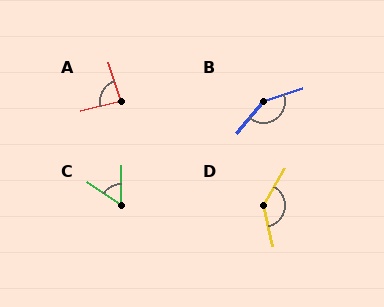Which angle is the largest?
B, at approximately 149 degrees.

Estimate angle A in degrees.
Approximately 86 degrees.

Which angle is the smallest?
C, at approximately 57 degrees.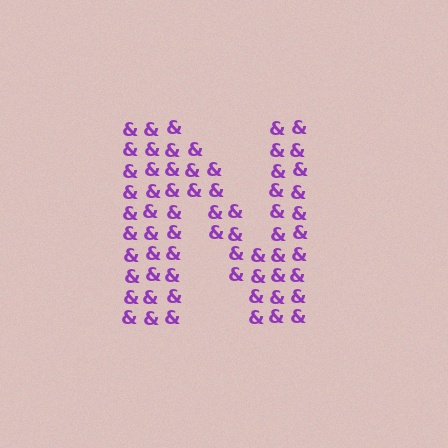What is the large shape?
The large shape is the letter N.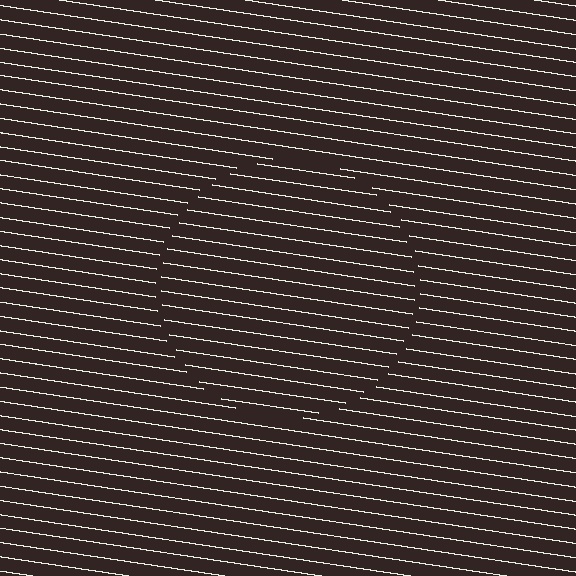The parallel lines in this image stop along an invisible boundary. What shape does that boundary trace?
An illusory circle. The interior of the shape contains the same grating, shifted by half a period — the contour is defined by the phase discontinuity where line-ends from the inner and outer gratings abut.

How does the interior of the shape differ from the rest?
The interior of the shape contains the same grating, shifted by half a period — the contour is defined by the phase discontinuity where line-ends from the inner and outer gratings abut.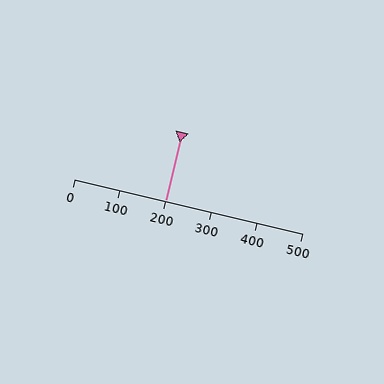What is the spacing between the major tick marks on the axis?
The major ticks are spaced 100 apart.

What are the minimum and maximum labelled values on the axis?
The axis runs from 0 to 500.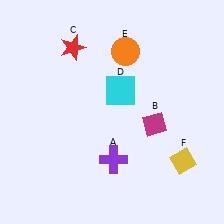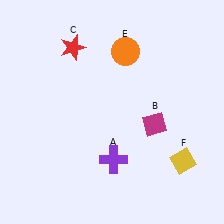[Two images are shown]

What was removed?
The cyan square (D) was removed in Image 2.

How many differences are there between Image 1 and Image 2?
There is 1 difference between the two images.